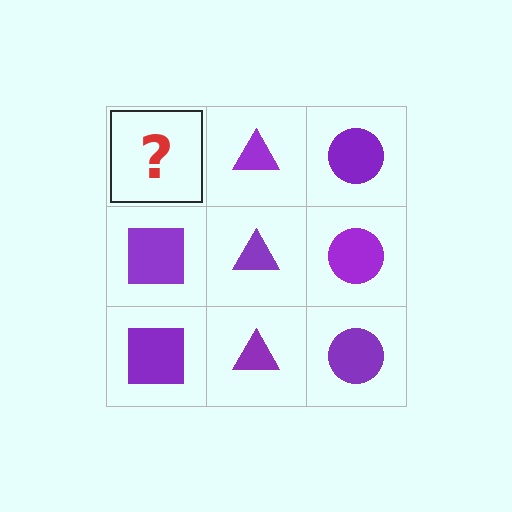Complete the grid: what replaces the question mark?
The question mark should be replaced with a purple square.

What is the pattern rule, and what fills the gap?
The rule is that each column has a consistent shape. The gap should be filled with a purple square.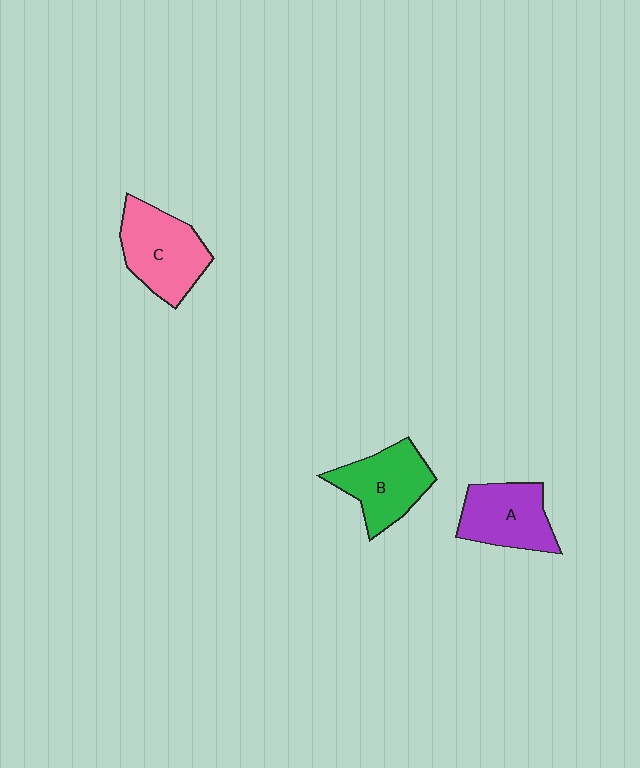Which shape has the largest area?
Shape C (pink).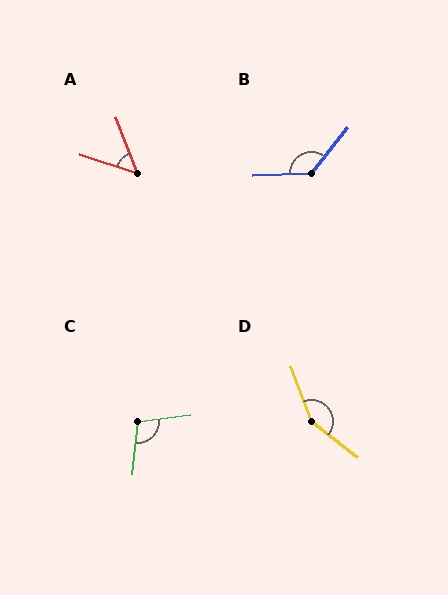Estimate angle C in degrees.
Approximately 102 degrees.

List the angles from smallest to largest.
A (50°), C (102°), B (130°), D (149°).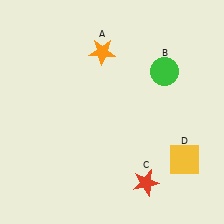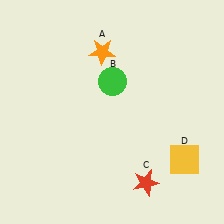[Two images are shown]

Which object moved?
The green circle (B) moved left.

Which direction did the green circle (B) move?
The green circle (B) moved left.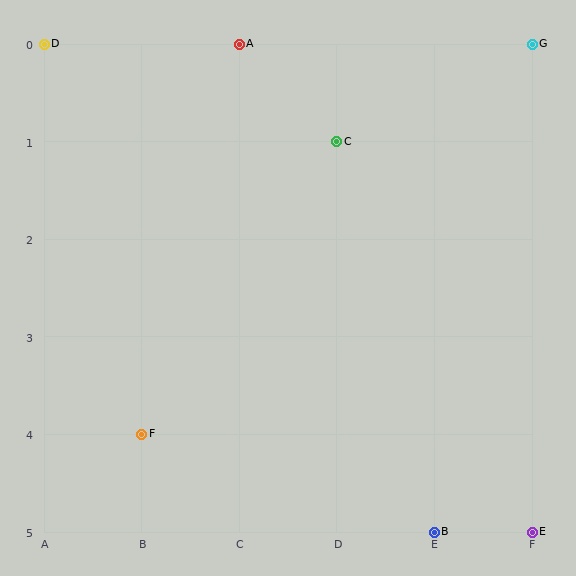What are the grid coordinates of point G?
Point G is at grid coordinates (F, 0).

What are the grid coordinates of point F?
Point F is at grid coordinates (B, 4).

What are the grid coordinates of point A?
Point A is at grid coordinates (C, 0).